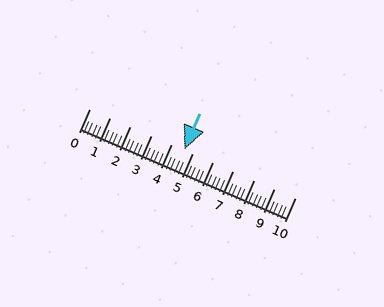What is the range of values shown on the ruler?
The ruler shows values from 0 to 10.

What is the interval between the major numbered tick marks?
The major tick marks are spaced 1 units apart.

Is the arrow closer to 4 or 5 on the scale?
The arrow is closer to 5.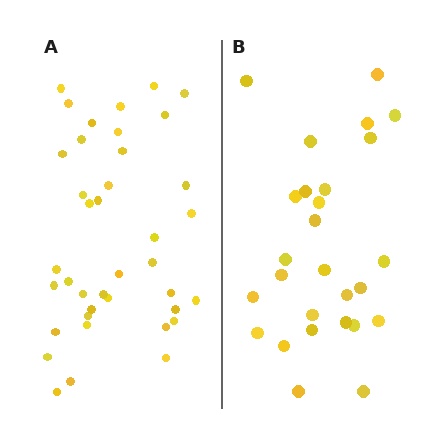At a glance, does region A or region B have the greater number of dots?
Region A (the left region) has more dots.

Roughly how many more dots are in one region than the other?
Region A has roughly 12 or so more dots than region B.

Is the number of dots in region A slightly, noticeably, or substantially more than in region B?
Region A has noticeably more, but not dramatically so. The ratio is roughly 1.4 to 1.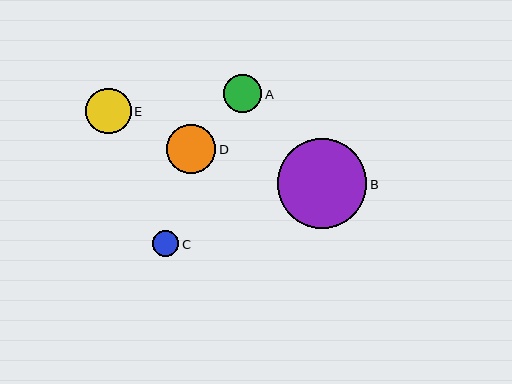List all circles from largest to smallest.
From largest to smallest: B, D, E, A, C.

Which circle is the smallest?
Circle C is the smallest with a size of approximately 26 pixels.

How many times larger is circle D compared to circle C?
Circle D is approximately 1.9 times the size of circle C.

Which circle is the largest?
Circle B is the largest with a size of approximately 90 pixels.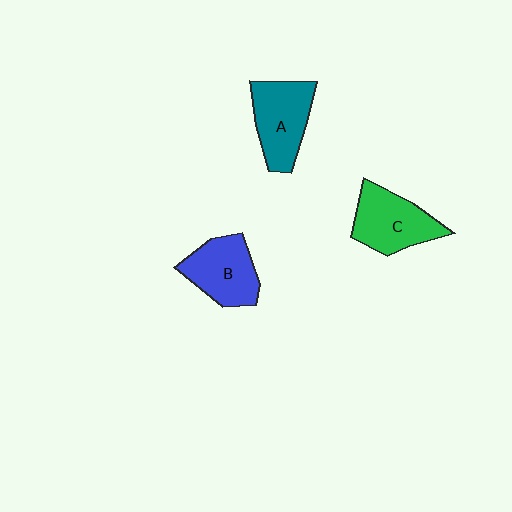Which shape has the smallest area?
Shape B (blue).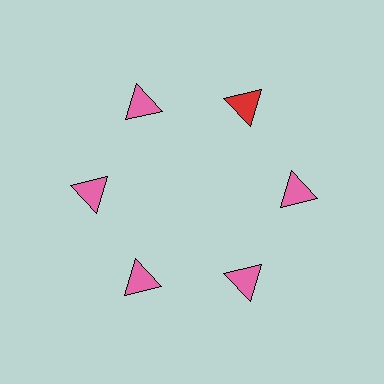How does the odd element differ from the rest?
It has a different color: red instead of pink.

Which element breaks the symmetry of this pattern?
The red triangle at roughly the 1 o'clock position breaks the symmetry. All other shapes are pink triangles.